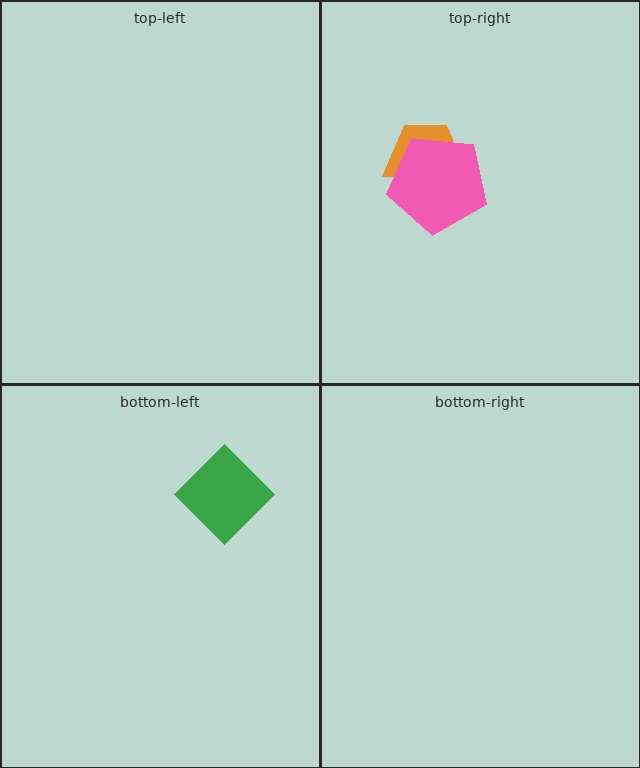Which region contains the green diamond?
The bottom-left region.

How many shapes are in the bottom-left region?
1.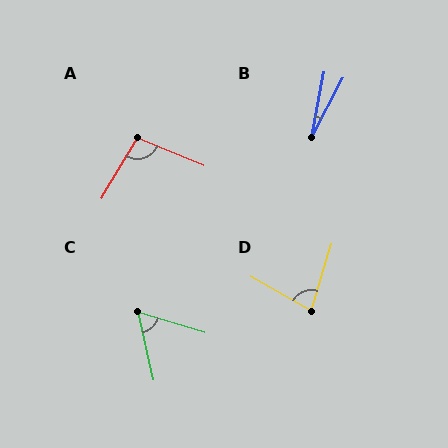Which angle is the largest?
A, at approximately 98 degrees.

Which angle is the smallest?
B, at approximately 17 degrees.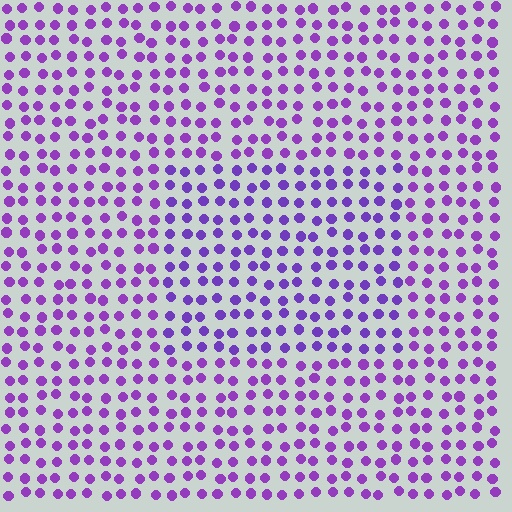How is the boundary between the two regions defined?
The boundary is defined purely by a slight shift in hue (about 17 degrees). Spacing, size, and orientation are identical on both sides.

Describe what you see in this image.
The image is filled with small purple elements in a uniform arrangement. A rectangle-shaped region is visible where the elements are tinted to a slightly different hue, forming a subtle color boundary.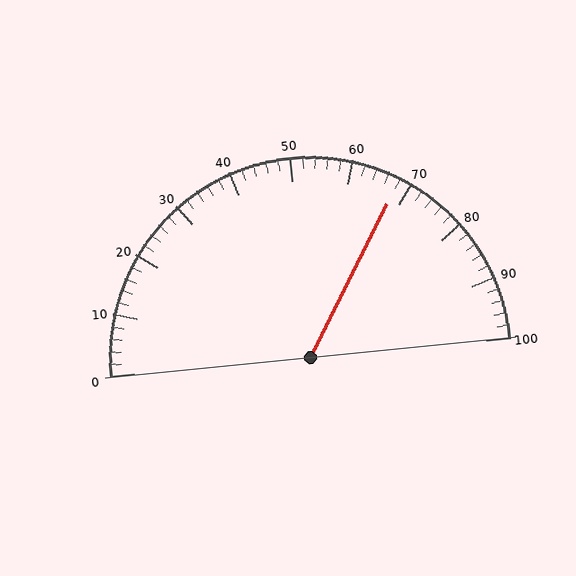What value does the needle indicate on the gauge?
The needle indicates approximately 68.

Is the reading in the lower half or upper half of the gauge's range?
The reading is in the upper half of the range (0 to 100).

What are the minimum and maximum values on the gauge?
The gauge ranges from 0 to 100.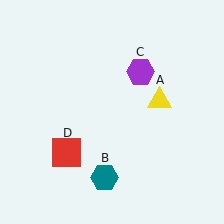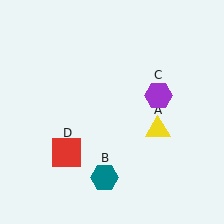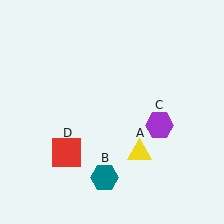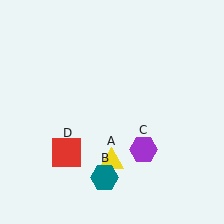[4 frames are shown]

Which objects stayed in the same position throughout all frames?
Teal hexagon (object B) and red square (object D) remained stationary.